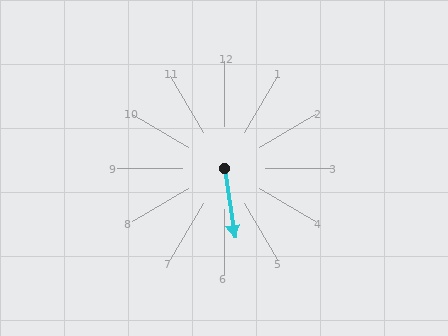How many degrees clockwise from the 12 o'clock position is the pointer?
Approximately 172 degrees.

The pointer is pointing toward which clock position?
Roughly 6 o'clock.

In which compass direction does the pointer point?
South.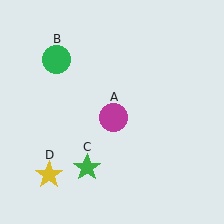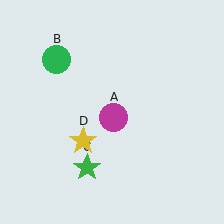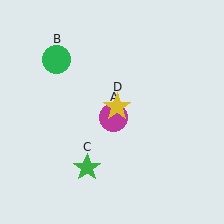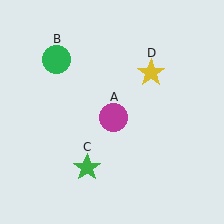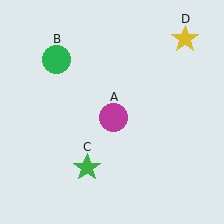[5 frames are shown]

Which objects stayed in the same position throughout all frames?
Magenta circle (object A) and green circle (object B) and green star (object C) remained stationary.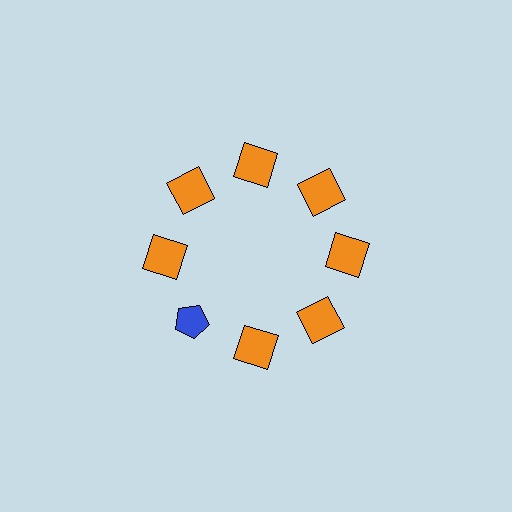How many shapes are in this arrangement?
There are 8 shapes arranged in a ring pattern.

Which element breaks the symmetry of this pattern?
The blue pentagon at roughly the 8 o'clock position breaks the symmetry. All other shapes are orange squares.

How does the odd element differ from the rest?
It differs in both color (blue instead of orange) and shape (pentagon instead of square).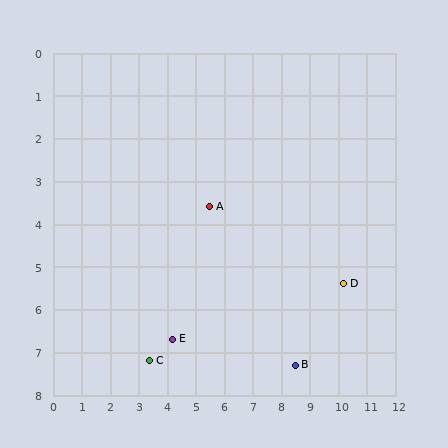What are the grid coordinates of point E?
Point E is at approximately (4.2, 6.7).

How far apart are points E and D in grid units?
Points E and D are about 6.1 grid units apart.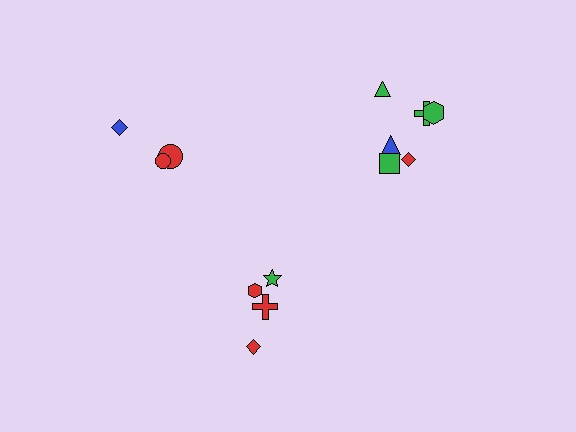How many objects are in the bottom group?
There are 4 objects.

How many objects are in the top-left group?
There are 3 objects.